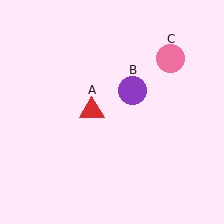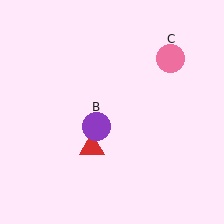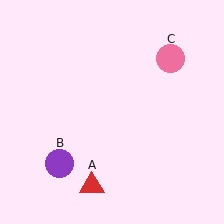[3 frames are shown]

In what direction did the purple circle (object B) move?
The purple circle (object B) moved down and to the left.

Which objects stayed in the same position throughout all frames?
Pink circle (object C) remained stationary.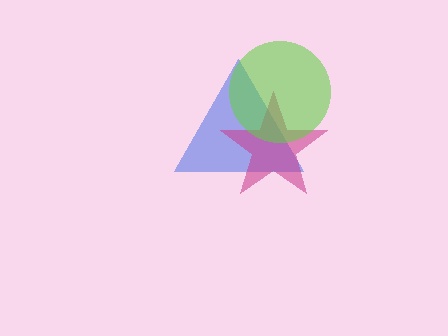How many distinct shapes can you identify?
There are 3 distinct shapes: a blue triangle, a magenta star, a lime circle.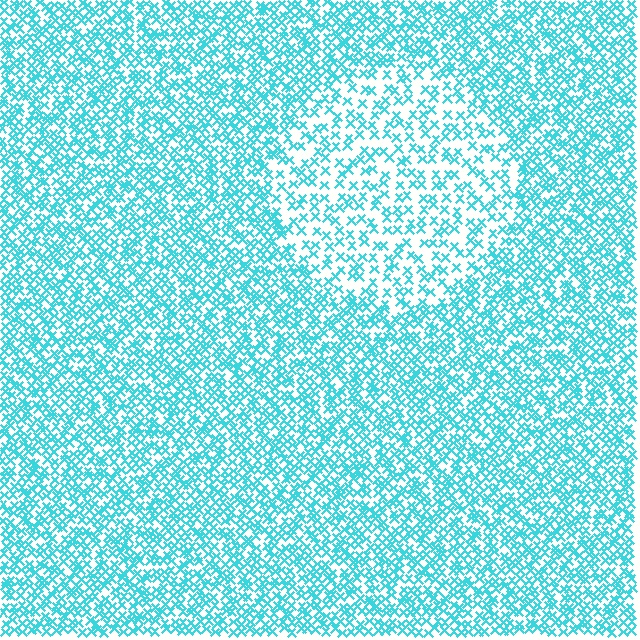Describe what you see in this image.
The image contains small cyan elements arranged at two different densities. A circle-shaped region is visible where the elements are less densely packed than the surrounding area.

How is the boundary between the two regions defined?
The boundary is defined by a change in element density (approximately 2.0x ratio). All elements are the same color, size, and shape.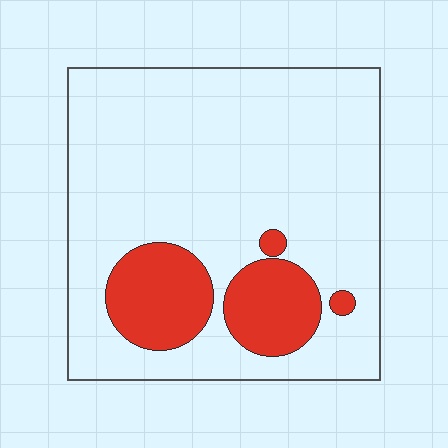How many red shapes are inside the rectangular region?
4.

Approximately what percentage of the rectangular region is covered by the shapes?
Approximately 20%.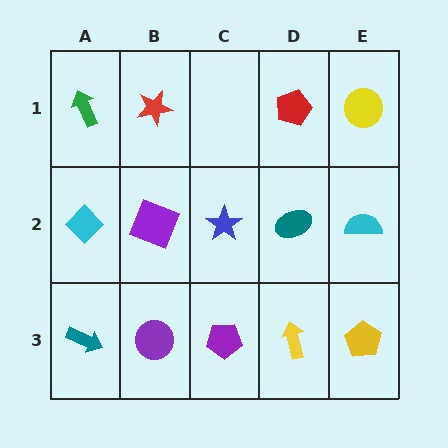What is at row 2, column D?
A teal ellipse.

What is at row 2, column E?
A cyan semicircle.